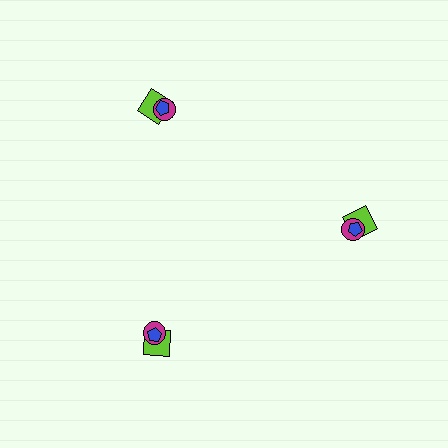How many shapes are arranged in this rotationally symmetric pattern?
There are 9 shapes, arranged in 3 groups of 3.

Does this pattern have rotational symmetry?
Yes, this pattern has 3-fold rotational symmetry. It looks the same after rotating 120 degrees around the center.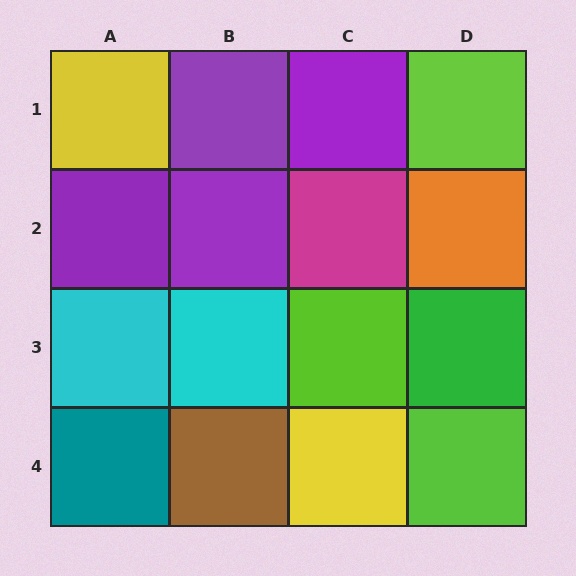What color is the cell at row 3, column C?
Lime.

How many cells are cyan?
2 cells are cyan.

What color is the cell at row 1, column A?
Yellow.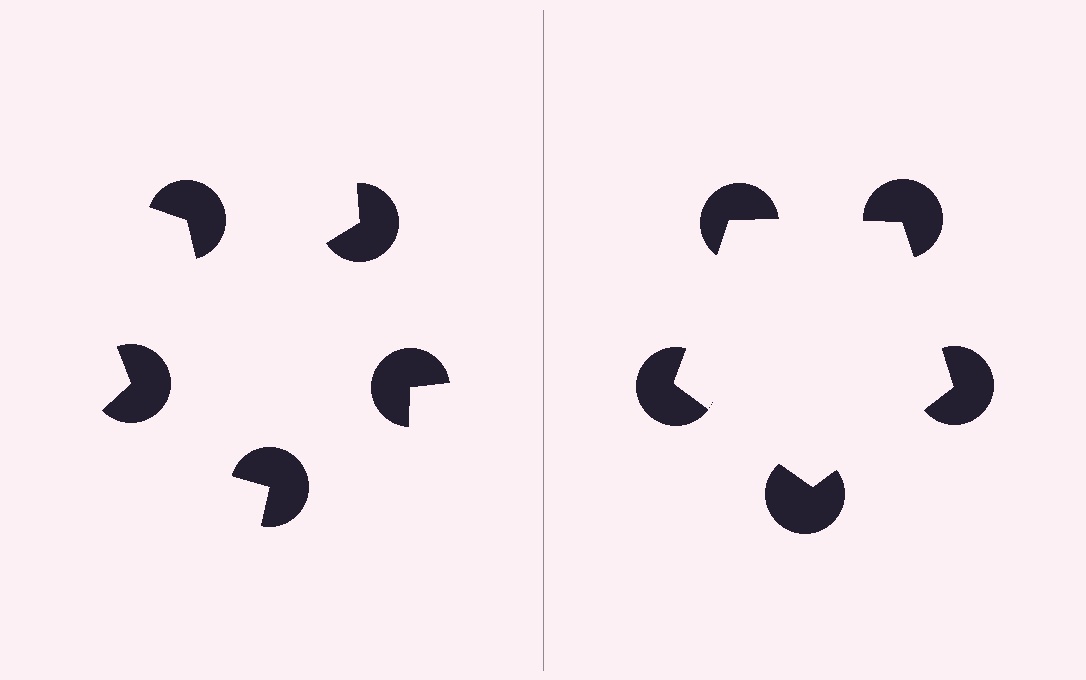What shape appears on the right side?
An illusory pentagon.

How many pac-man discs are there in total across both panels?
10 — 5 on each side.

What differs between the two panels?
The pac-man discs are positioned identically on both sides; only the wedge orientations differ. On the right they align to a pentagon; on the left they are misaligned.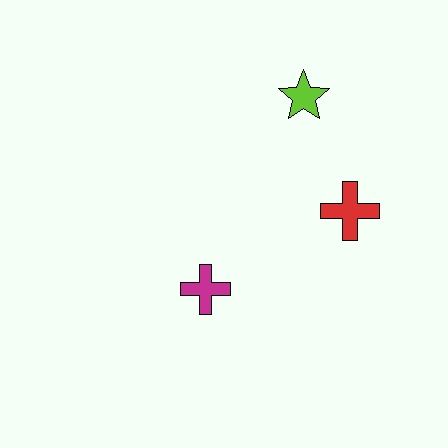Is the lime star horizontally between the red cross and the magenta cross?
Yes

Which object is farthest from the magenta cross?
The lime star is farthest from the magenta cross.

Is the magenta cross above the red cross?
No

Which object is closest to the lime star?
The red cross is closest to the lime star.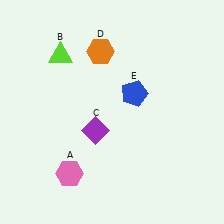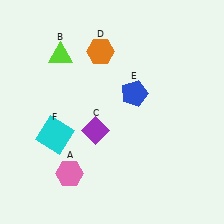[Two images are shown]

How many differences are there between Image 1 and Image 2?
There is 1 difference between the two images.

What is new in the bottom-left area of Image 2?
A cyan square (F) was added in the bottom-left area of Image 2.